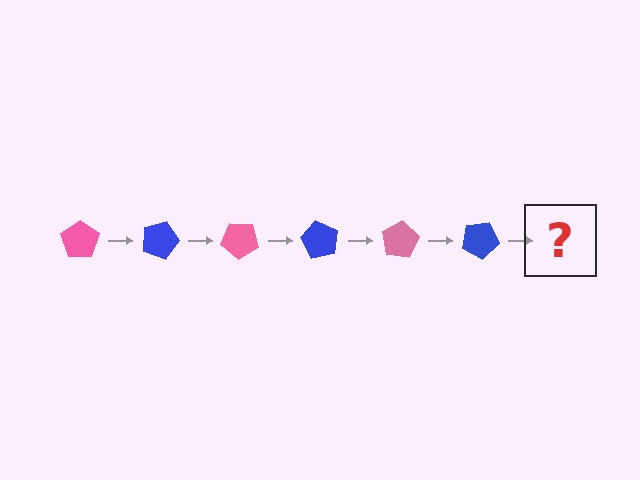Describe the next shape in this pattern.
It should be a pink pentagon, rotated 120 degrees from the start.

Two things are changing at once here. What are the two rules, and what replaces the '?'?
The two rules are that it rotates 20 degrees each step and the color cycles through pink and blue. The '?' should be a pink pentagon, rotated 120 degrees from the start.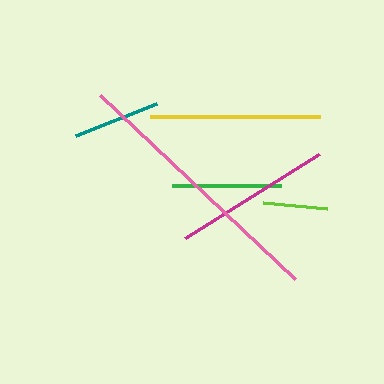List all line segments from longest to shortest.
From longest to shortest: pink, yellow, magenta, green, teal, lime.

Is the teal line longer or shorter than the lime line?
The teal line is longer than the lime line.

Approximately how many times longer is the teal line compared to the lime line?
The teal line is approximately 1.4 times the length of the lime line.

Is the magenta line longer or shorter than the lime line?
The magenta line is longer than the lime line.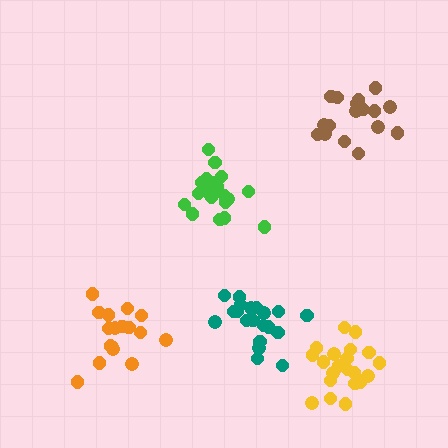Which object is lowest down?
The yellow cluster is bottommost.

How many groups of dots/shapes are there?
There are 5 groups.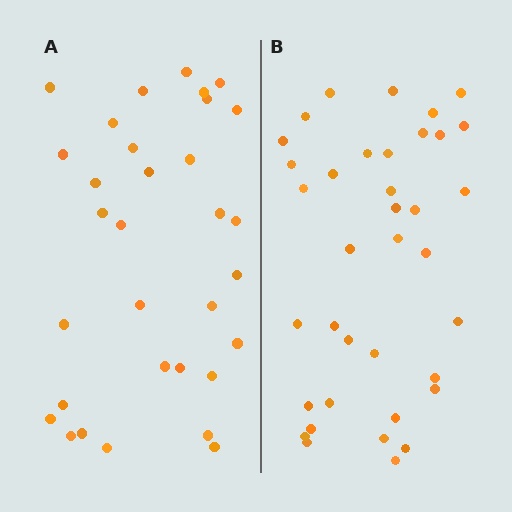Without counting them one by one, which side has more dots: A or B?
Region B (the right region) has more dots.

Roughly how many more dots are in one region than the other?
Region B has about 5 more dots than region A.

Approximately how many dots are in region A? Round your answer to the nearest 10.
About 30 dots. (The exact count is 32, which rounds to 30.)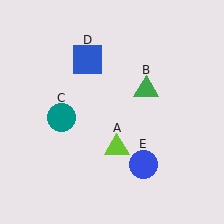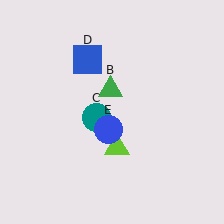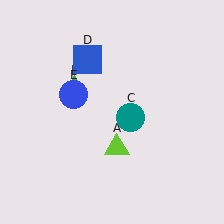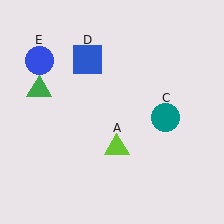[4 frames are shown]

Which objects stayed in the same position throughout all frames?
Lime triangle (object A) and blue square (object D) remained stationary.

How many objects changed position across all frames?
3 objects changed position: green triangle (object B), teal circle (object C), blue circle (object E).